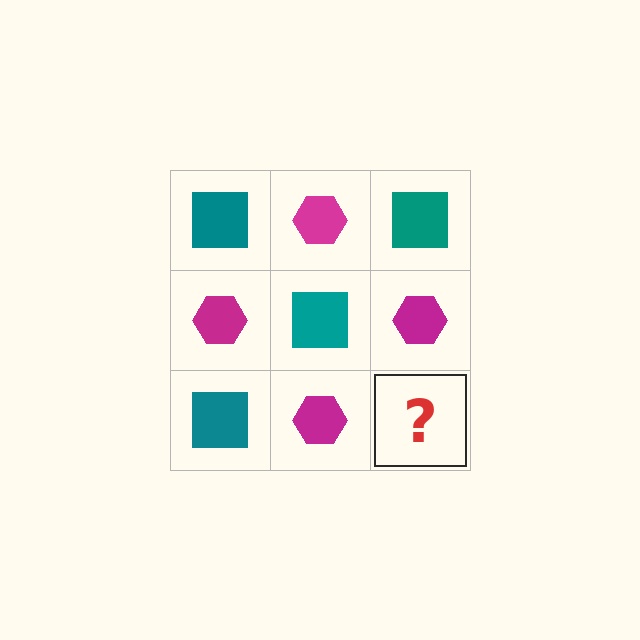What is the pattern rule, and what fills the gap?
The rule is that it alternates teal square and magenta hexagon in a checkerboard pattern. The gap should be filled with a teal square.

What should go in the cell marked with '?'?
The missing cell should contain a teal square.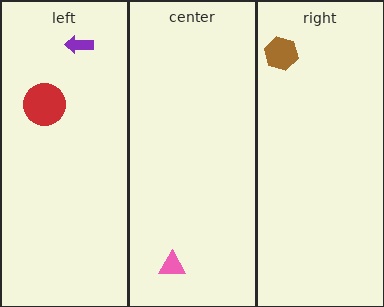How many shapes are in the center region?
1.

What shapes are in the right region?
The brown hexagon.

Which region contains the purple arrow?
The left region.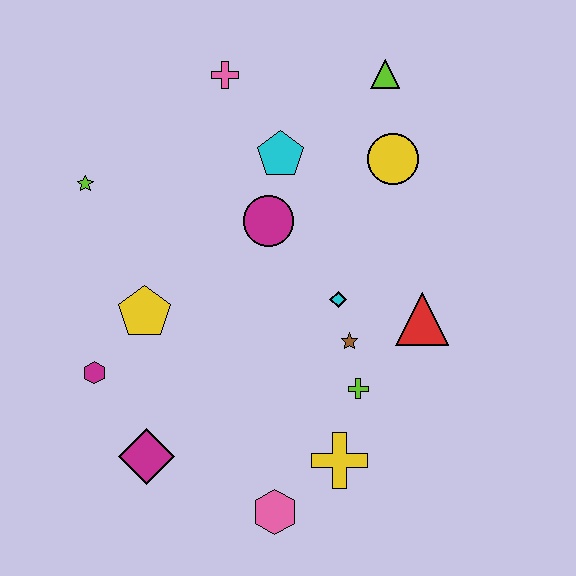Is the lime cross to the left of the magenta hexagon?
No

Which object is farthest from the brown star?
The lime star is farthest from the brown star.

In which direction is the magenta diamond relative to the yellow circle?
The magenta diamond is below the yellow circle.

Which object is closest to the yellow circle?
The lime triangle is closest to the yellow circle.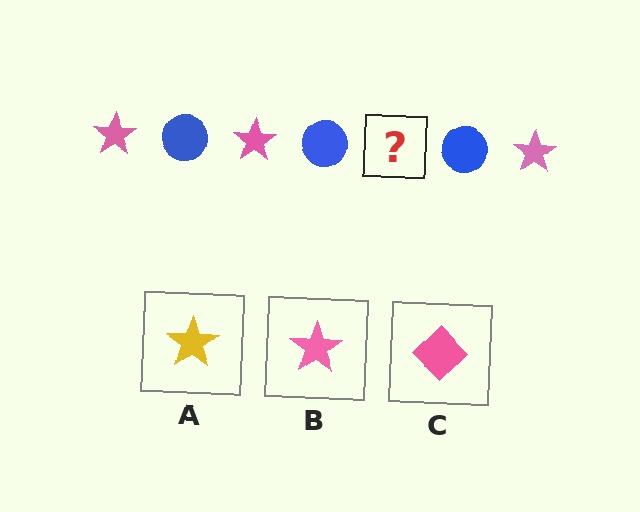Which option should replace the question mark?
Option B.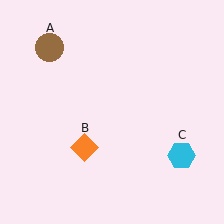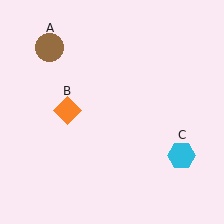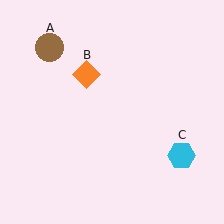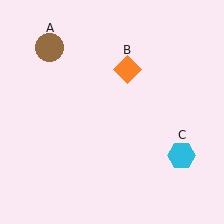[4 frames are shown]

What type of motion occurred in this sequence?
The orange diamond (object B) rotated clockwise around the center of the scene.